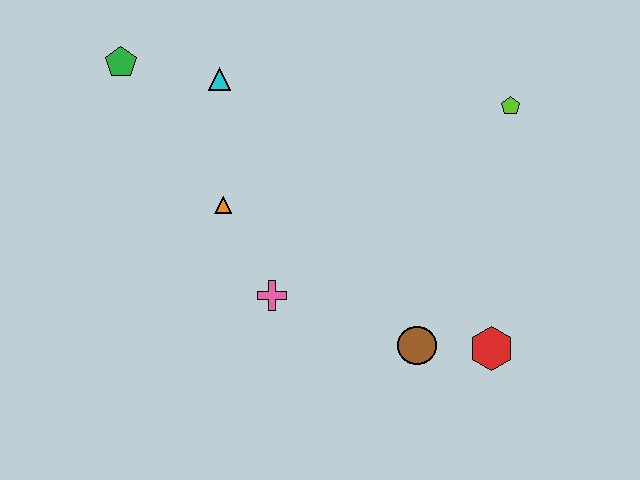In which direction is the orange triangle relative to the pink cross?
The orange triangle is above the pink cross.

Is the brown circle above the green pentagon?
No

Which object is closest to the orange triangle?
The pink cross is closest to the orange triangle.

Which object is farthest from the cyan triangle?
The red hexagon is farthest from the cyan triangle.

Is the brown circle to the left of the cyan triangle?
No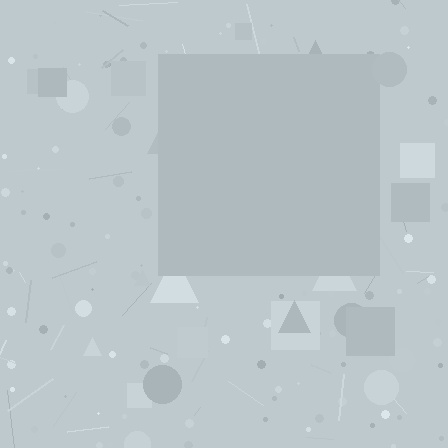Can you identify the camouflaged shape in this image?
The camouflaged shape is a square.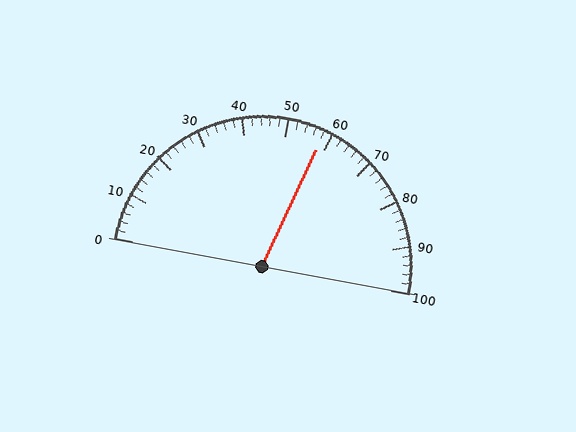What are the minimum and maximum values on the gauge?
The gauge ranges from 0 to 100.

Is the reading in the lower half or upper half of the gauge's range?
The reading is in the upper half of the range (0 to 100).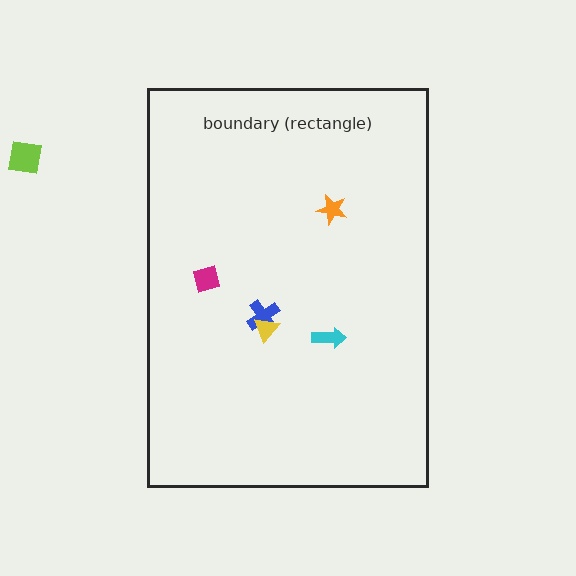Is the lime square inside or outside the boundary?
Outside.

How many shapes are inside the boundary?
5 inside, 1 outside.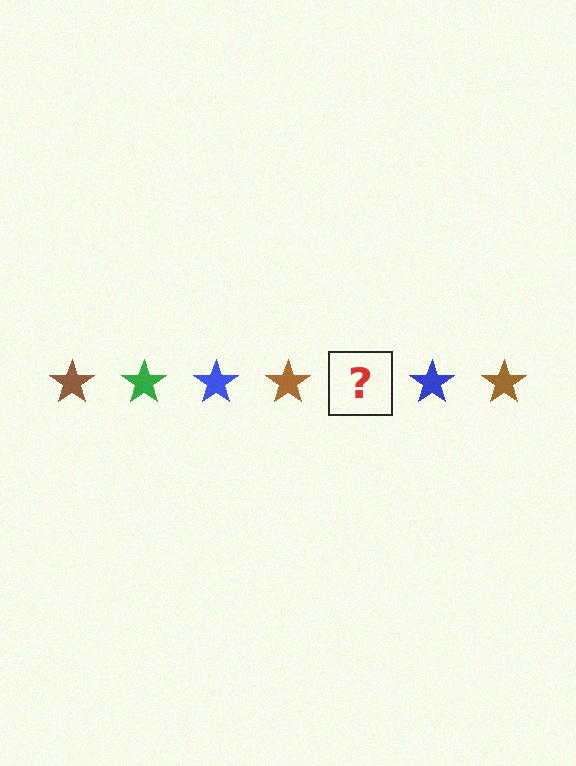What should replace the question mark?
The question mark should be replaced with a green star.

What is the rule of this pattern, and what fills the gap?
The rule is that the pattern cycles through brown, green, blue stars. The gap should be filled with a green star.